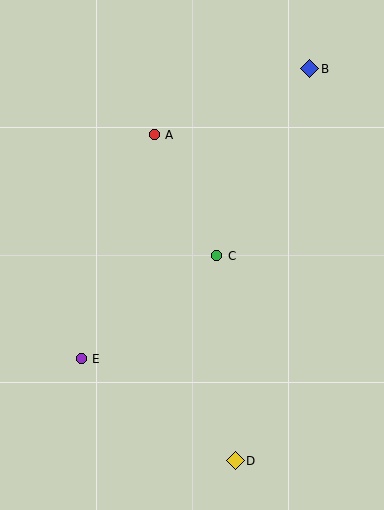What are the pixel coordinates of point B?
Point B is at (310, 69).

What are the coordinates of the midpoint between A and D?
The midpoint between A and D is at (195, 298).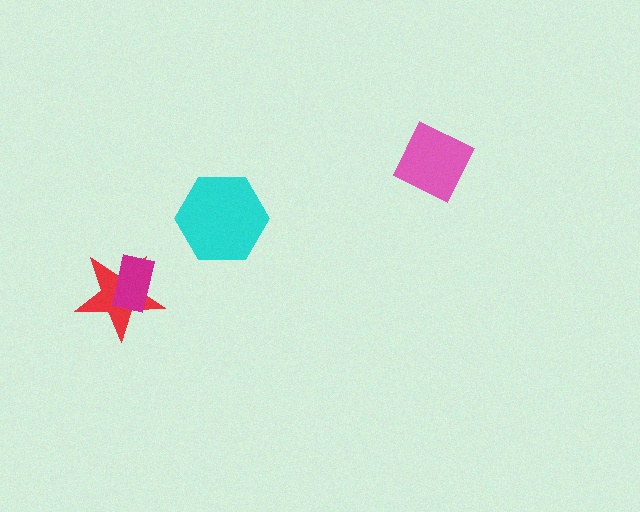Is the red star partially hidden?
Yes, it is partially covered by another shape.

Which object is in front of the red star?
The magenta rectangle is in front of the red star.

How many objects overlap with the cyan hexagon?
0 objects overlap with the cyan hexagon.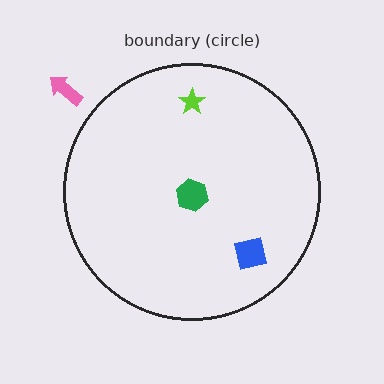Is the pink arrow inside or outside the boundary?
Outside.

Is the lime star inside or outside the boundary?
Inside.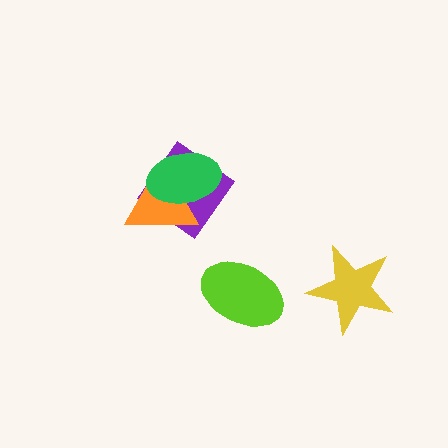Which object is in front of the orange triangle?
The green ellipse is in front of the orange triangle.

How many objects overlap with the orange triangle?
2 objects overlap with the orange triangle.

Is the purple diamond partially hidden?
Yes, it is partially covered by another shape.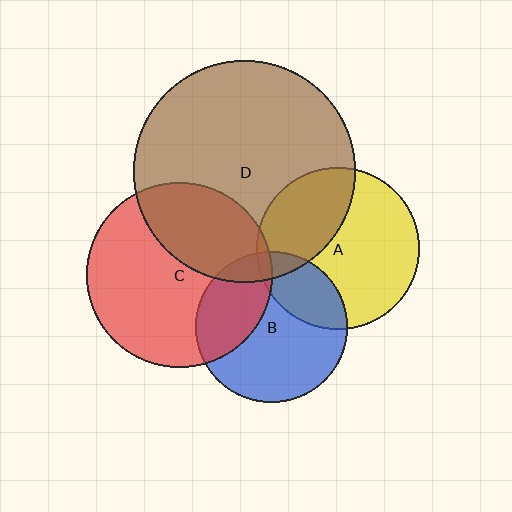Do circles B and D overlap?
Yes.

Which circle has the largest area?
Circle D (brown).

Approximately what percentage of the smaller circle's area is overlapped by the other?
Approximately 10%.